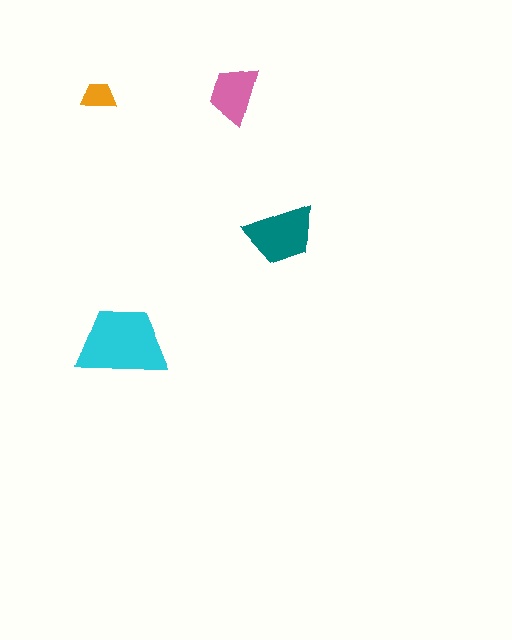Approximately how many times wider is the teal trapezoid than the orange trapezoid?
About 2 times wider.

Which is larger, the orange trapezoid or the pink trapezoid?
The pink one.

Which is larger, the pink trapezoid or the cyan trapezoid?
The cyan one.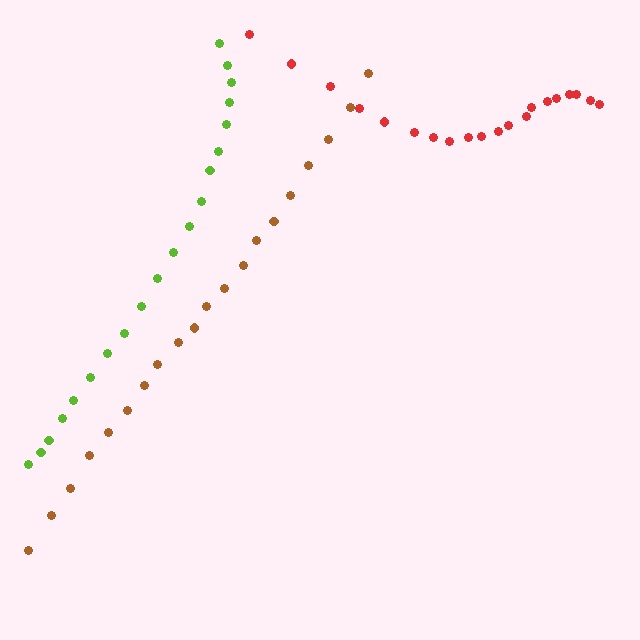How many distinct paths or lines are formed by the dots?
There are 3 distinct paths.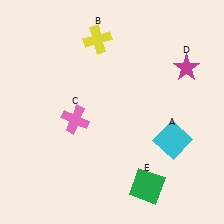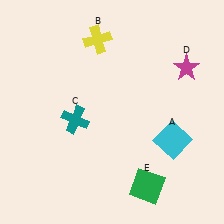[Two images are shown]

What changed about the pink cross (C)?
In Image 1, C is pink. In Image 2, it changed to teal.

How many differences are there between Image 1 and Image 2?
There is 1 difference between the two images.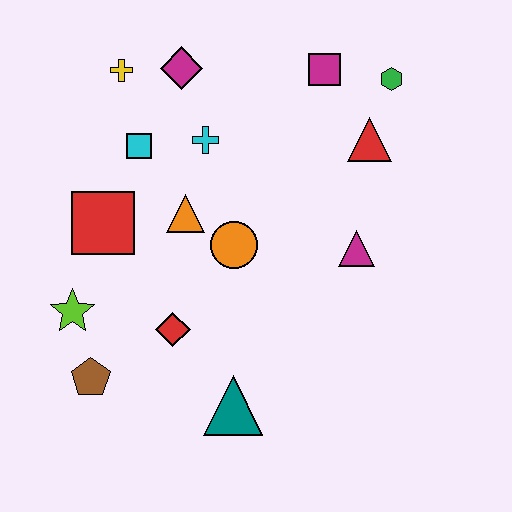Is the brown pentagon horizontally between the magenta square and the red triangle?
No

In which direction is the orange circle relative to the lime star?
The orange circle is to the right of the lime star.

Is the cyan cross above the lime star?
Yes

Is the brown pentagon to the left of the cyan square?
Yes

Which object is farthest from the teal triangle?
The green hexagon is farthest from the teal triangle.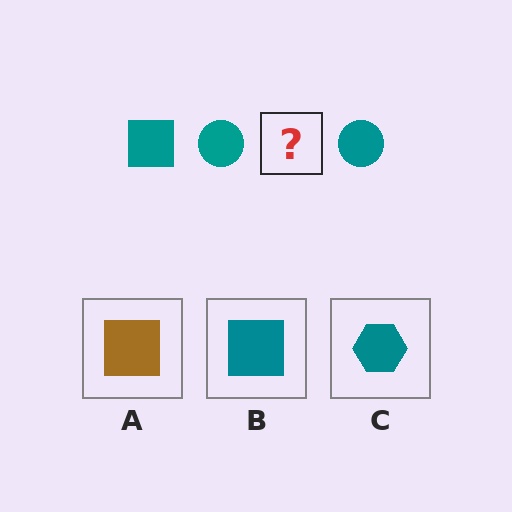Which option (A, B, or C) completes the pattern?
B.